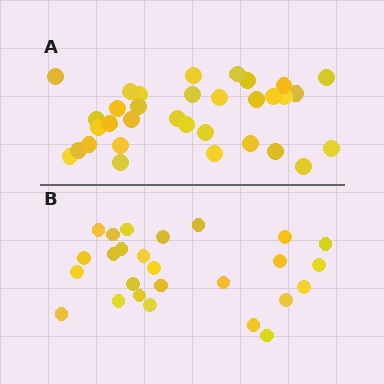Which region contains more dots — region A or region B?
Region A (the top region) has more dots.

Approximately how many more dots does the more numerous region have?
Region A has roughly 8 or so more dots than region B.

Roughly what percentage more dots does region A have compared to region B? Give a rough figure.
About 25% more.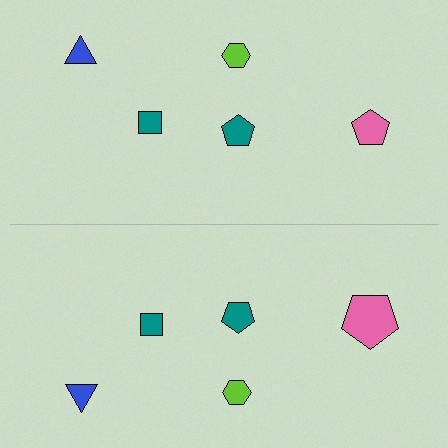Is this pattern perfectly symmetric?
No, the pattern is not perfectly symmetric. The pink pentagon on the bottom side has a different size than its mirror counterpart.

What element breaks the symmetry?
The pink pentagon on the bottom side has a different size than its mirror counterpart.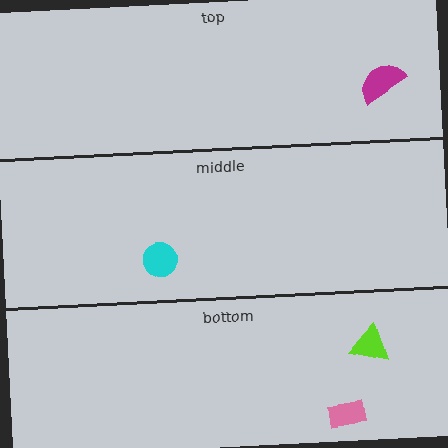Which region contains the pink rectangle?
The bottom region.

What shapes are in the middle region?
The cyan circle.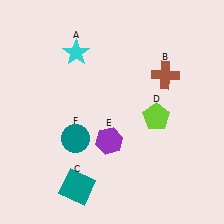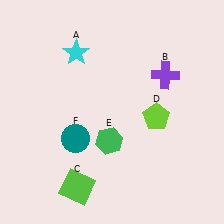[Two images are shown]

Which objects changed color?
B changed from brown to purple. C changed from teal to lime. E changed from purple to green.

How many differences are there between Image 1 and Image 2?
There are 3 differences between the two images.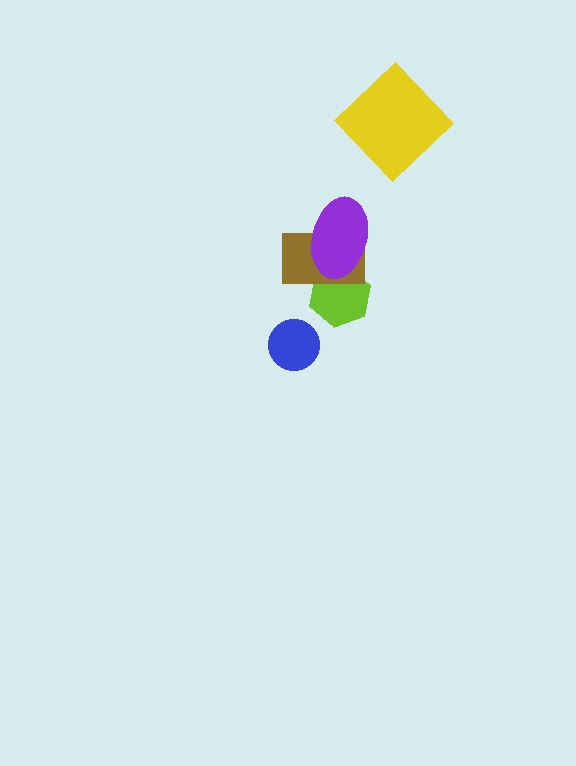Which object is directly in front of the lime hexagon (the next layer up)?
The brown rectangle is directly in front of the lime hexagon.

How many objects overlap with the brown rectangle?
2 objects overlap with the brown rectangle.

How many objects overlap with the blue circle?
0 objects overlap with the blue circle.